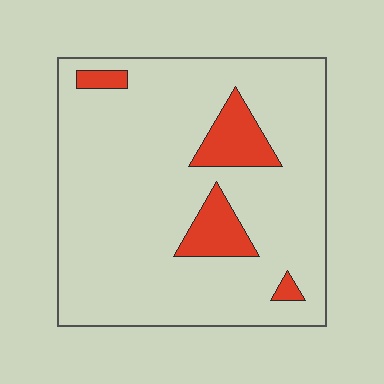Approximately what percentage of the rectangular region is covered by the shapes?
Approximately 10%.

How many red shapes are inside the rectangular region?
4.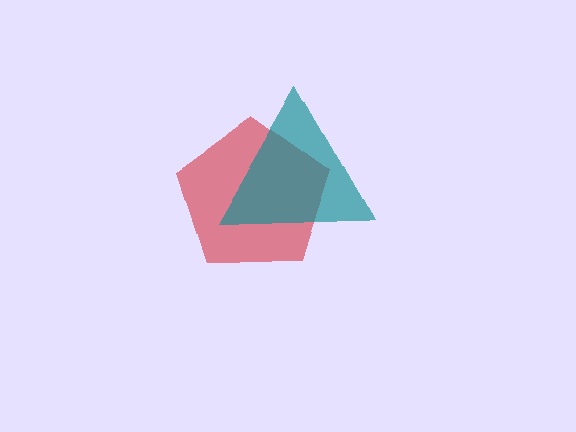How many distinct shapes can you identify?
There are 2 distinct shapes: a red pentagon, a teal triangle.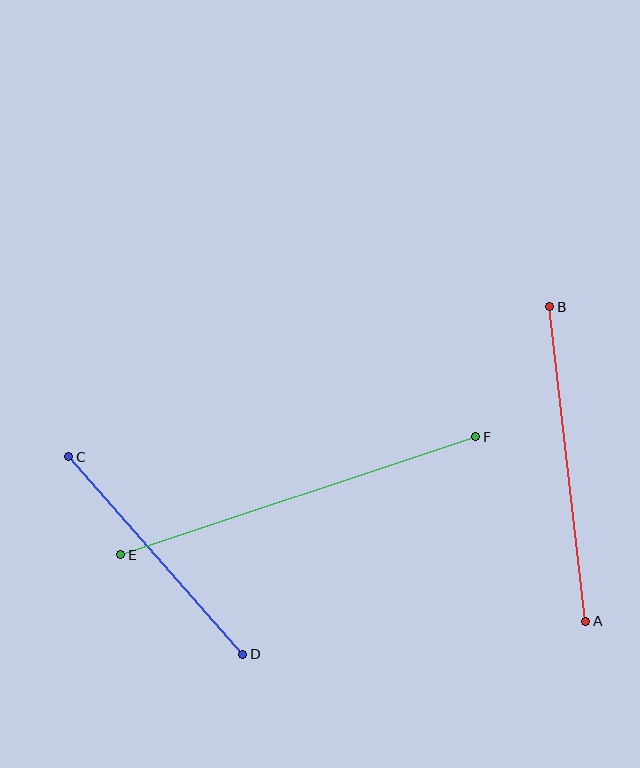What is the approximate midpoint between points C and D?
The midpoint is at approximately (156, 555) pixels.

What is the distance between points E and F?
The distance is approximately 374 pixels.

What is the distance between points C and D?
The distance is approximately 263 pixels.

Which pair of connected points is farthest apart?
Points E and F are farthest apart.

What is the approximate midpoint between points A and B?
The midpoint is at approximately (568, 464) pixels.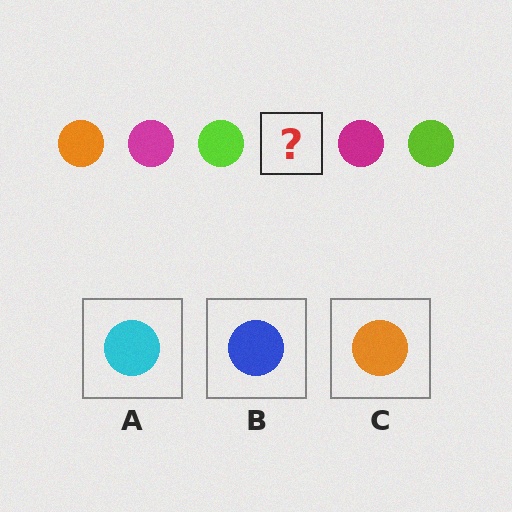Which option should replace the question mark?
Option C.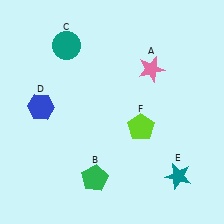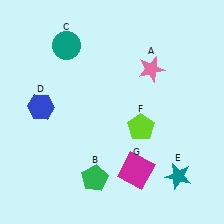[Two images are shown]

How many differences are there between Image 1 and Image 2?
There is 1 difference between the two images.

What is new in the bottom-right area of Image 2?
A magenta square (G) was added in the bottom-right area of Image 2.